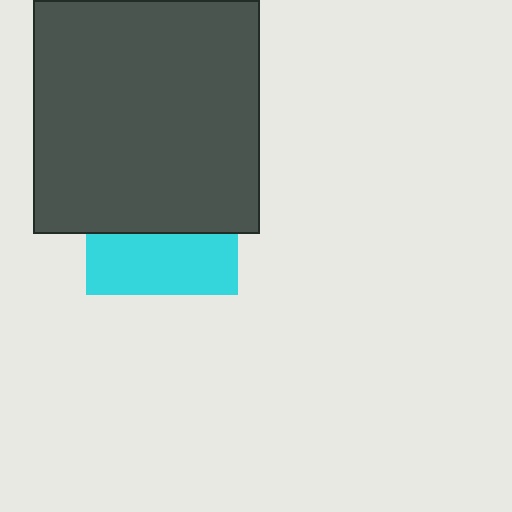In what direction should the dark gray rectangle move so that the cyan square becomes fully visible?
The dark gray rectangle should move up. That is the shortest direction to clear the overlap and leave the cyan square fully visible.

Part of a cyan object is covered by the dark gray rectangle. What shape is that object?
It is a square.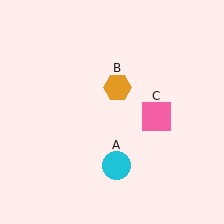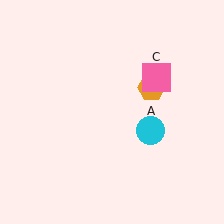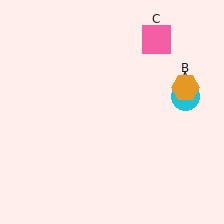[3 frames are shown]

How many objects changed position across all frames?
3 objects changed position: cyan circle (object A), orange hexagon (object B), pink square (object C).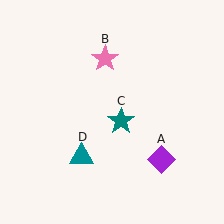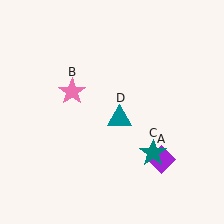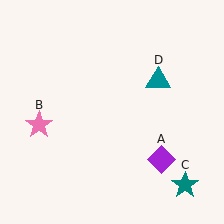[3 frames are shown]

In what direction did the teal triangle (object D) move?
The teal triangle (object D) moved up and to the right.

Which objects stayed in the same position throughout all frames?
Purple diamond (object A) remained stationary.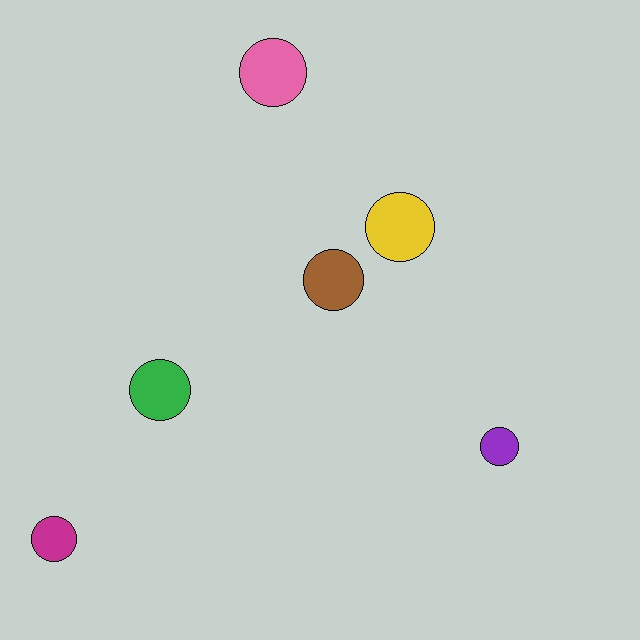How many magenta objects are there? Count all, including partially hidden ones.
There is 1 magenta object.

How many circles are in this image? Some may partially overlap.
There are 6 circles.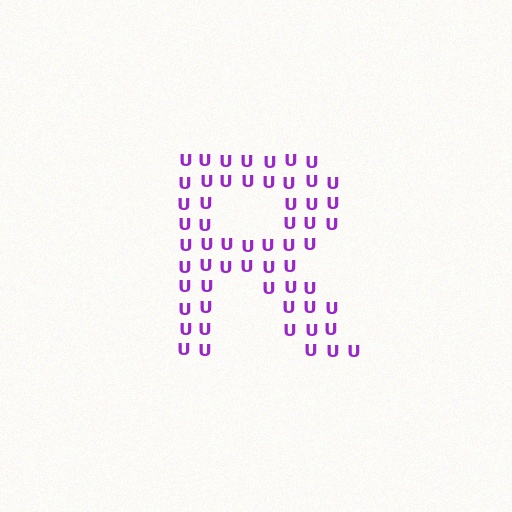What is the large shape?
The large shape is the letter R.